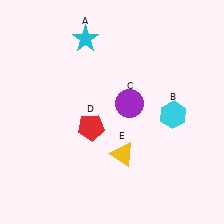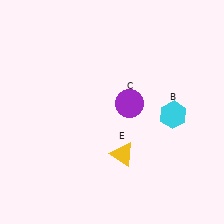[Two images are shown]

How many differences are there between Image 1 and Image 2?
There are 2 differences between the two images.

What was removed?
The red pentagon (D), the cyan star (A) were removed in Image 2.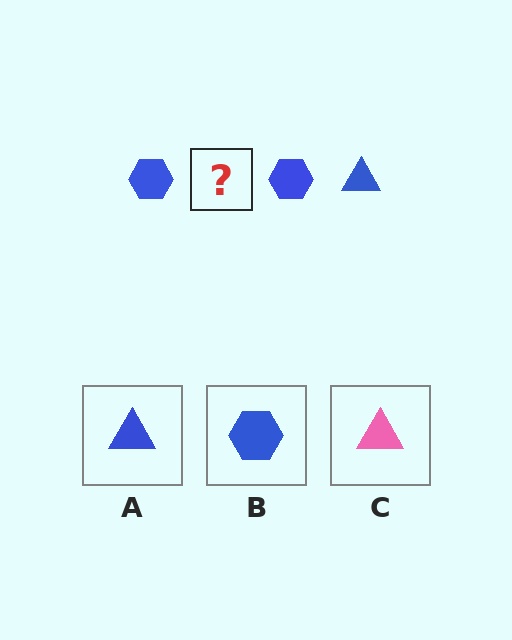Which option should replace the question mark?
Option A.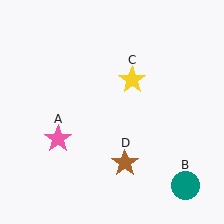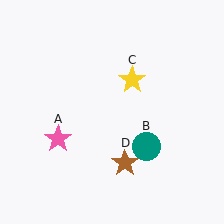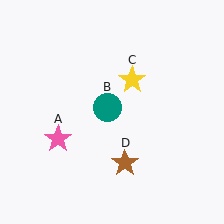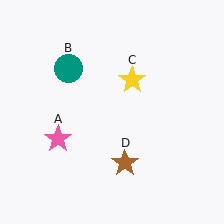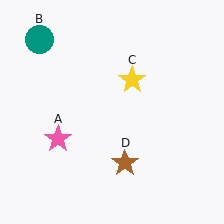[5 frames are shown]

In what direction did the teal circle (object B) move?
The teal circle (object B) moved up and to the left.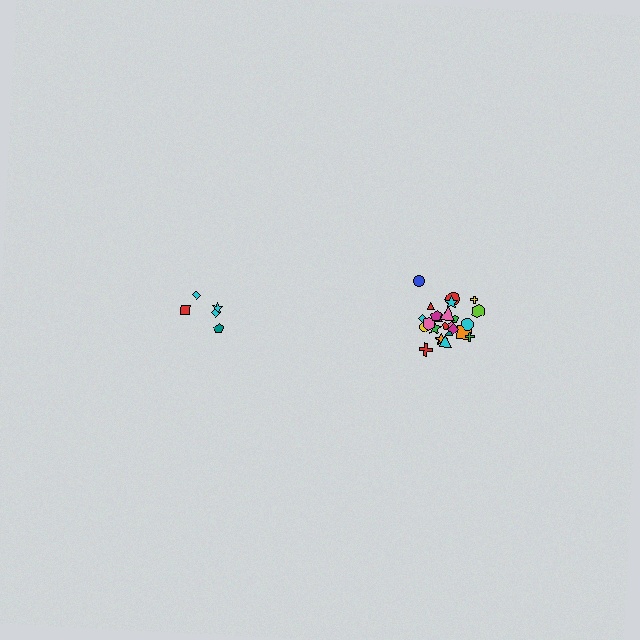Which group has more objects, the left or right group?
The right group.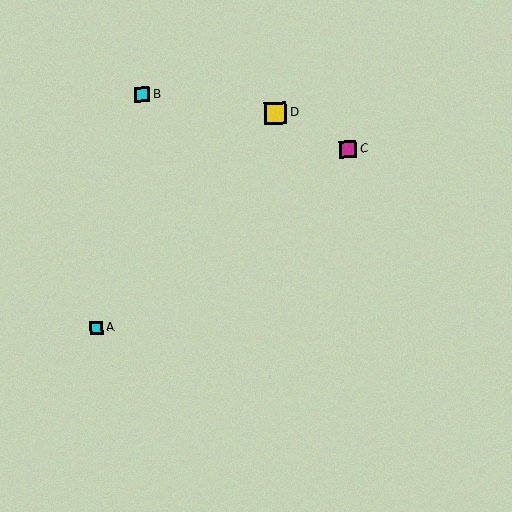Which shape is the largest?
The yellow square (labeled D) is the largest.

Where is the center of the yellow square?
The center of the yellow square is at (276, 113).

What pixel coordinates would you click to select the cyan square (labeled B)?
Click at (142, 94) to select the cyan square B.